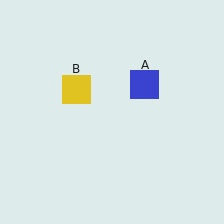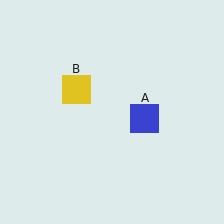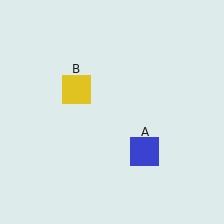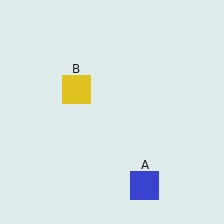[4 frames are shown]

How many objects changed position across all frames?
1 object changed position: blue square (object A).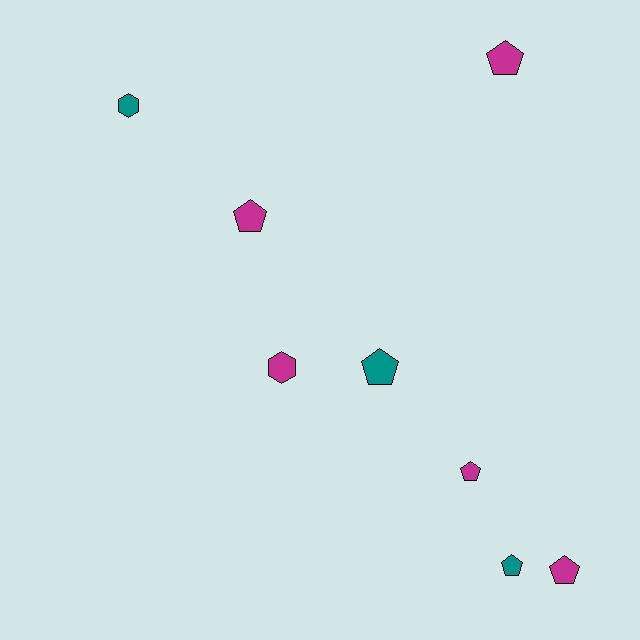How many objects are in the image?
There are 8 objects.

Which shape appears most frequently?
Pentagon, with 6 objects.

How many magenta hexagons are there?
There is 1 magenta hexagon.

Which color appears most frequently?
Magenta, with 5 objects.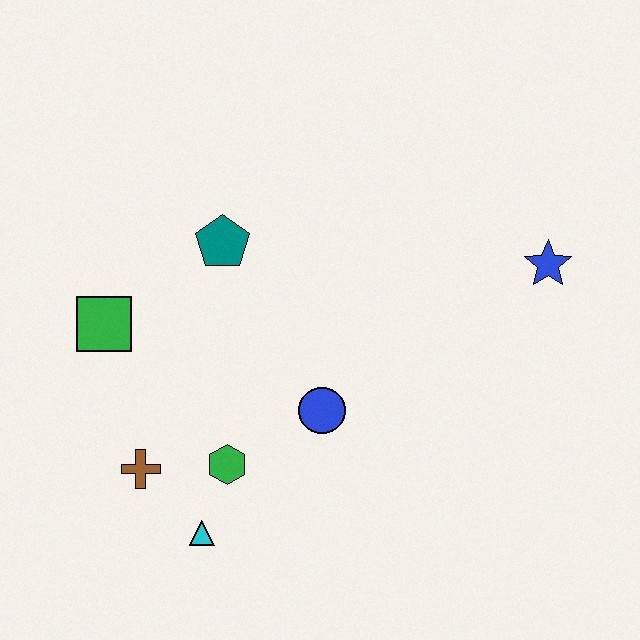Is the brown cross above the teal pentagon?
No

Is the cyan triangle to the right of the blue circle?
No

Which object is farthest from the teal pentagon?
The blue star is farthest from the teal pentagon.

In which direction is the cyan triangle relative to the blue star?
The cyan triangle is to the left of the blue star.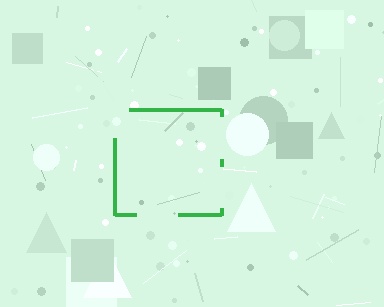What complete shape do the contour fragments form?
The contour fragments form a square.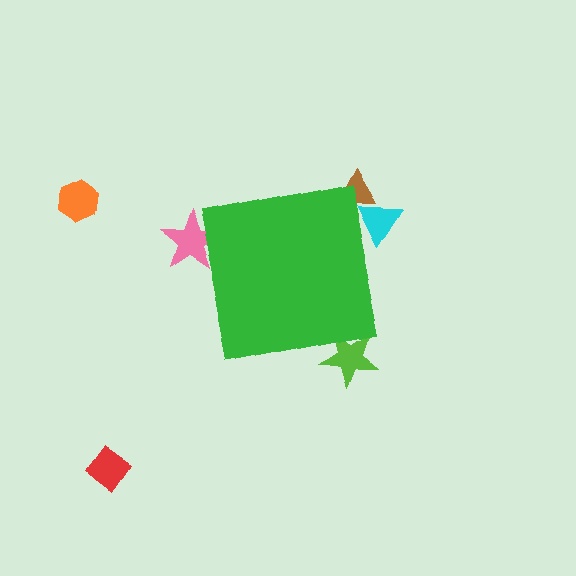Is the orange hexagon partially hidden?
No, the orange hexagon is fully visible.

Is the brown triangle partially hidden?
Yes, the brown triangle is partially hidden behind the green square.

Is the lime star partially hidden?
Yes, the lime star is partially hidden behind the green square.